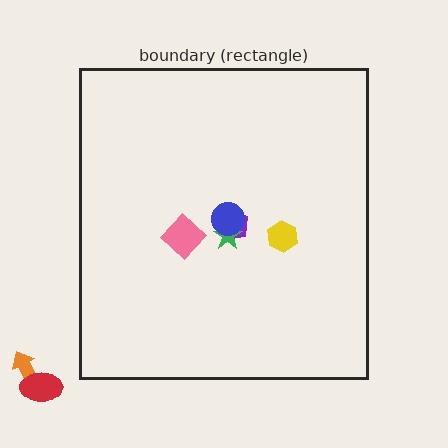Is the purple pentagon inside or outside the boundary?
Inside.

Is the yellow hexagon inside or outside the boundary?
Inside.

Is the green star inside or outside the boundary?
Inside.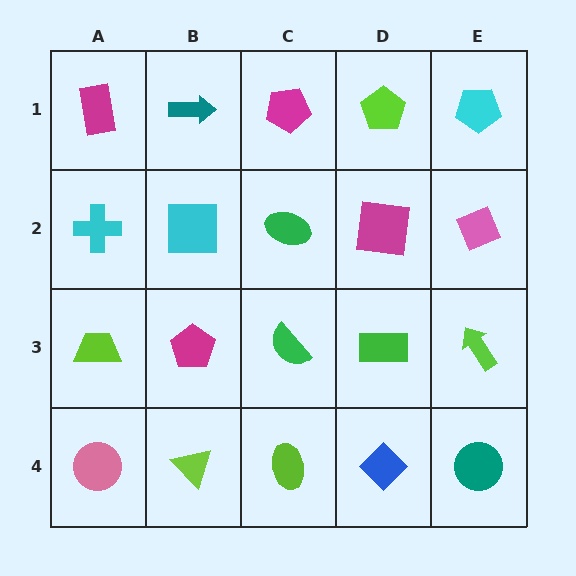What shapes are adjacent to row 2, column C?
A magenta pentagon (row 1, column C), a green semicircle (row 3, column C), a cyan square (row 2, column B), a magenta square (row 2, column D).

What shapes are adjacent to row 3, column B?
A cyan square (row 2, column B), a lime triangle (row 4, column B), a lime trapezoid (row 3, column A), a green semicircle (row 3, column C).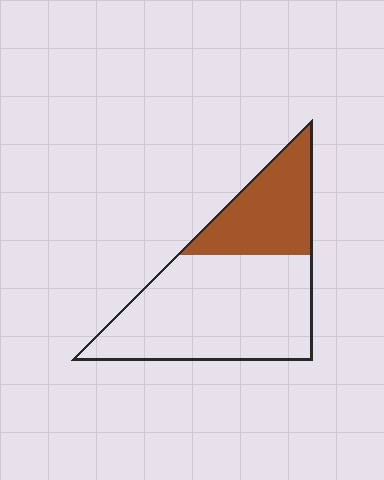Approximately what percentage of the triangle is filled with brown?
Approximately 30%.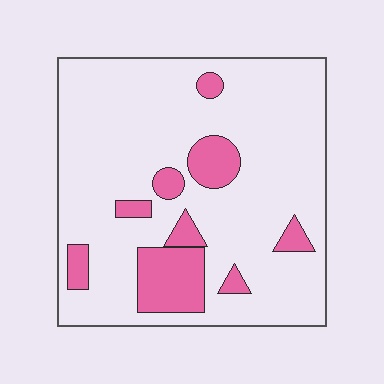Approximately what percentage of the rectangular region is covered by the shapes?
Approximately 15%.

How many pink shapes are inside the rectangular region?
9.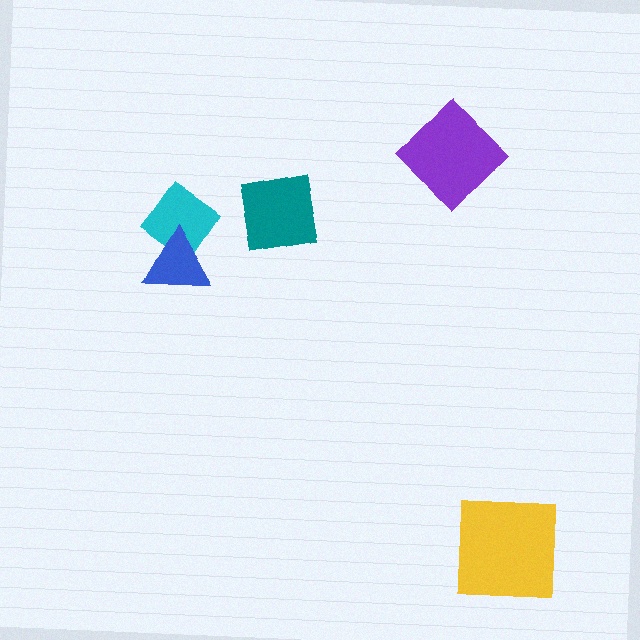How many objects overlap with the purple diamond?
0 objects overlap with the purple diamond.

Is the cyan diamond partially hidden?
Yes, it is partially covered by another shape.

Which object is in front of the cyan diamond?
The blue triangle is in front of the cyan diamond.